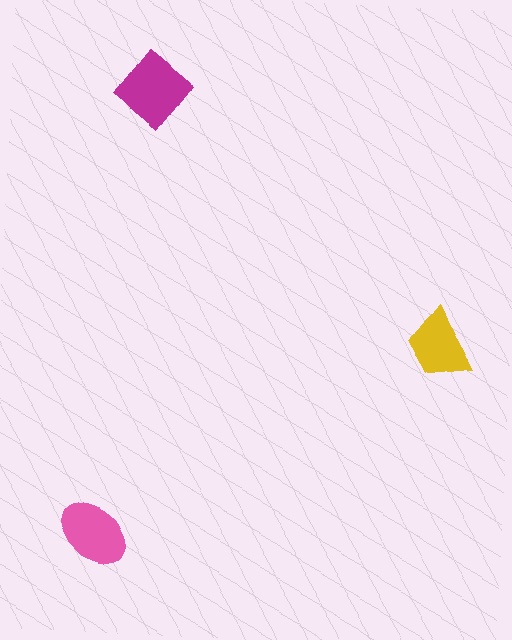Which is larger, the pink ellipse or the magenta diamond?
The magenta diamond.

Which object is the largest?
The magenta diamond.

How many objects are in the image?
There are 3 objects in the image.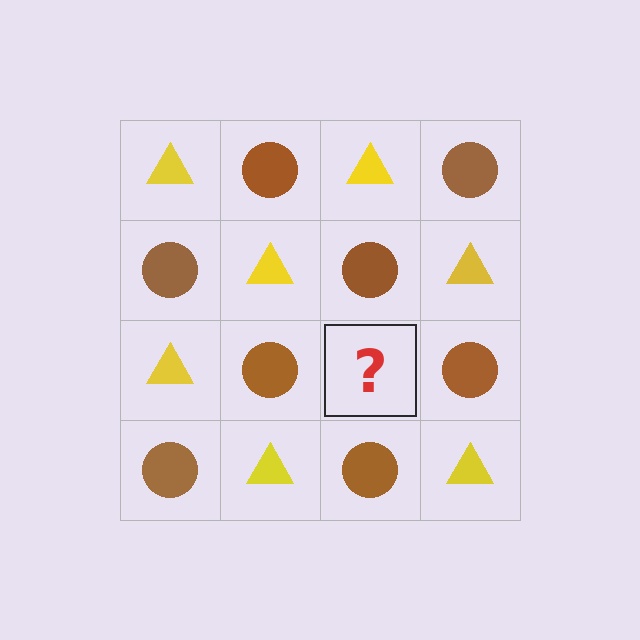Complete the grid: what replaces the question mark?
The question mark should be replaced with a yellow triangle.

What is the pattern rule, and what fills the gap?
The rule is that it alternates yellow triangle and brown circle in a checkerboard pattern. The gap should be filled with a yellow triangle.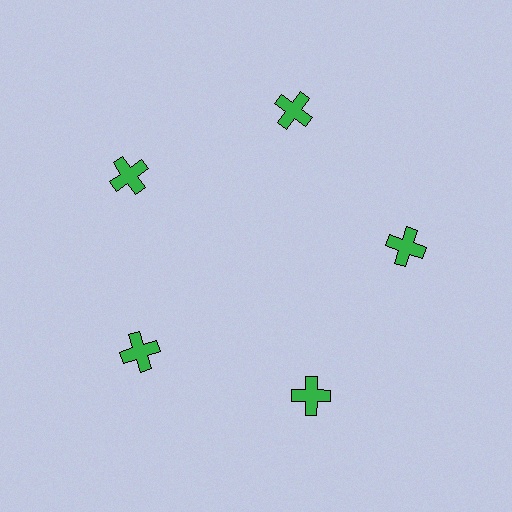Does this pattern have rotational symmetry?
Yes, this pattern has 5-fold rotational symmetry. It looks the same after rotating 72 degrees around the center.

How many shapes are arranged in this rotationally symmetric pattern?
There are 5 shapes, arranged in 5 groups of 1.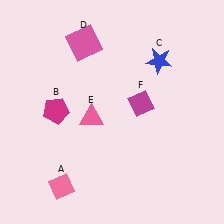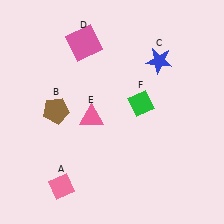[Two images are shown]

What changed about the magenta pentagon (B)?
In Image 1, B is magenta. In Image 2, it changed to brown.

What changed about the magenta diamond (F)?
In Image 1, F is magenta. In Image 2, it changed to green.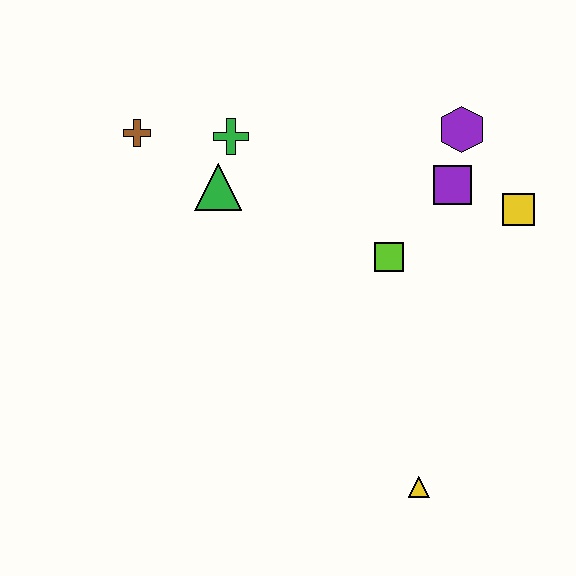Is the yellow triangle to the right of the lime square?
Yes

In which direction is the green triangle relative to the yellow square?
The green triangle is to the left of the yellow square.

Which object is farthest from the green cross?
The yellow triangle is farthest from the green cross.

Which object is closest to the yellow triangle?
The lime square is closest to the yellow triangle.